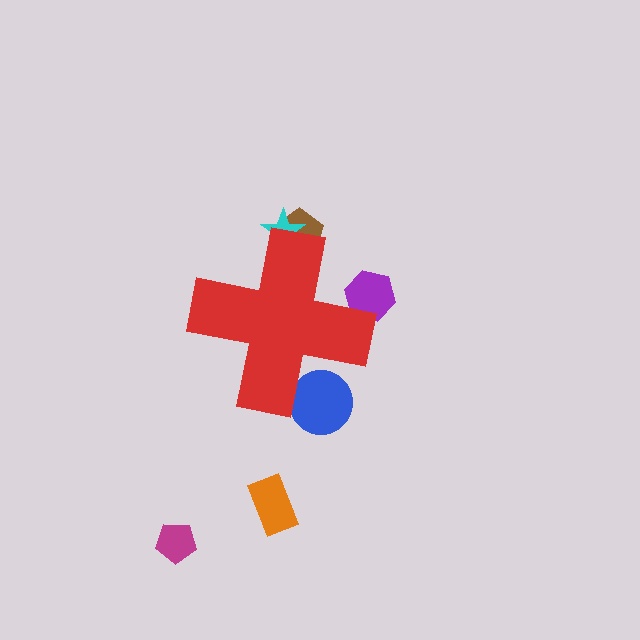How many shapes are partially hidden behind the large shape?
4 shapes are partially hidden.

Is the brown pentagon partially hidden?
Yes, the brown pentagon is partially hidden behind the red cross.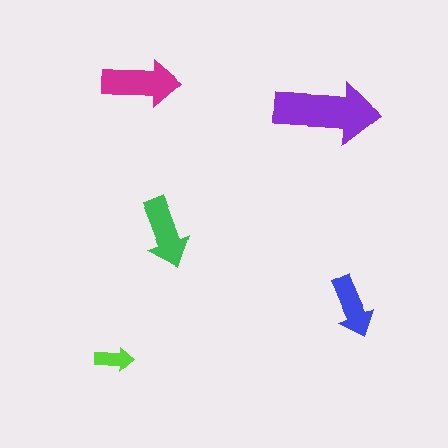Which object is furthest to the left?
The lime arrow is leftmost.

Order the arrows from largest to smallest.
the purple one, the magenta one, the green one, the blue one, the lime one.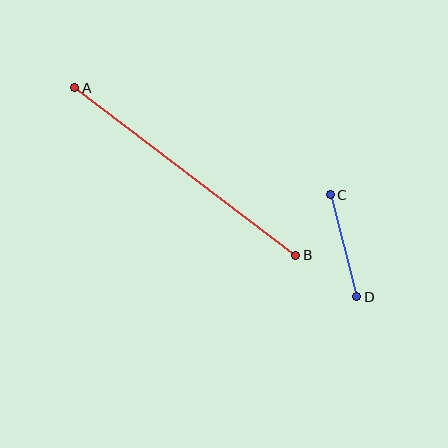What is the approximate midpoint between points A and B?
The midpoint is at approximately (185, 172) pixels.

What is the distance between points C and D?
The distance is approximately 105 pixels.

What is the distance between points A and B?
The distance is approximately 277 pixels.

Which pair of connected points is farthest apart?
Points A and B are farthest apart.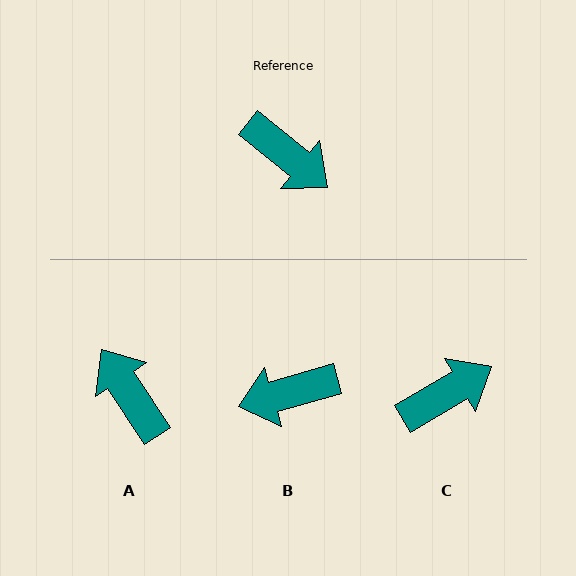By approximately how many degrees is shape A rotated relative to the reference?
Approximately 163 degrees counter-clockwise.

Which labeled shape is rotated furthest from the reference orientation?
A, about 163 degrees away.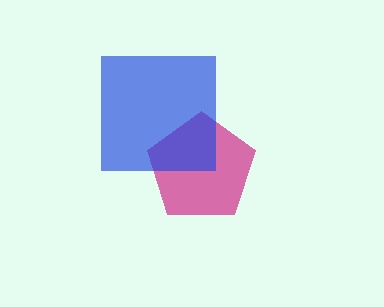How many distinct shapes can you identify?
There are 2 distinct shapes: a magenta pentagon, a blue square.